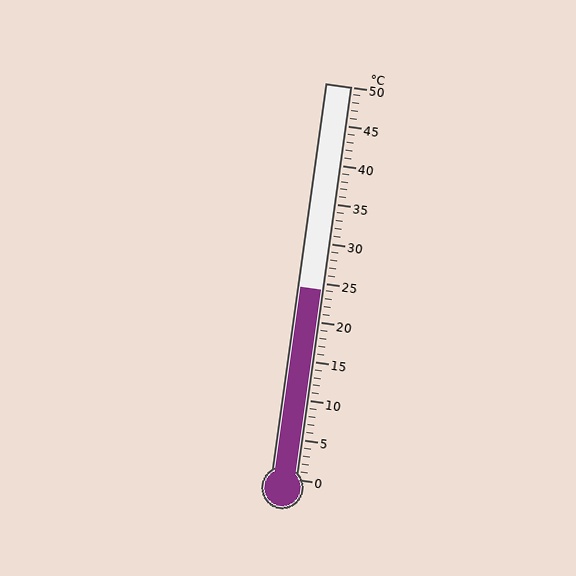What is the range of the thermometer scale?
The thermometer scale ranges from 0°C to 50°C.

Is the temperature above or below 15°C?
The temperature is above 15°C.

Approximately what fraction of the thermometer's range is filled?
The thermometer is filled to approximately 50% of its range.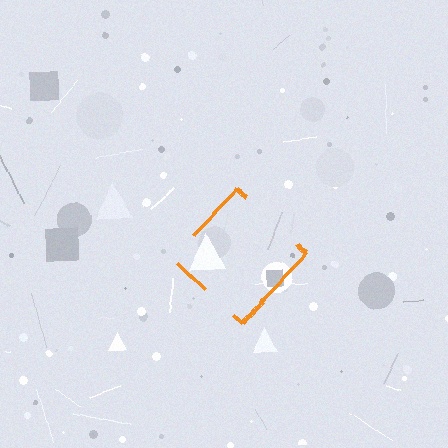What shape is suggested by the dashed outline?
The dashed outline suggests a diamond.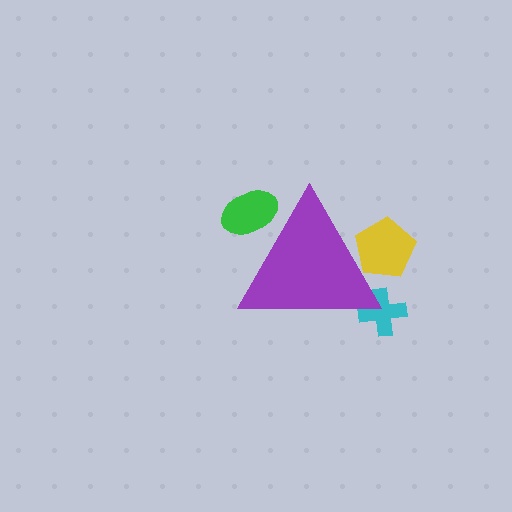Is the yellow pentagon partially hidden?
Yes, the yellow pentagon is partially hidden behind the purple triangle.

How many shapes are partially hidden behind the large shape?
3 shapes are partially hidden.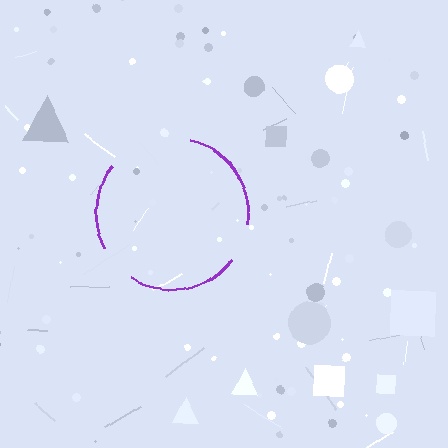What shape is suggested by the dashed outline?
The dashed outline suggests a circle.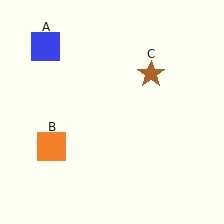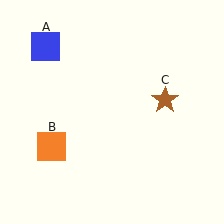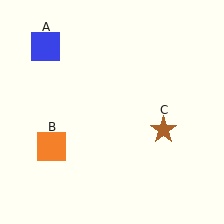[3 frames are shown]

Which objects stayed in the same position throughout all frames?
Blue square (object A) and orange square (object B) remained stationary.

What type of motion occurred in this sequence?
The brown star (object C) rotated clockwise around the center of the scene.